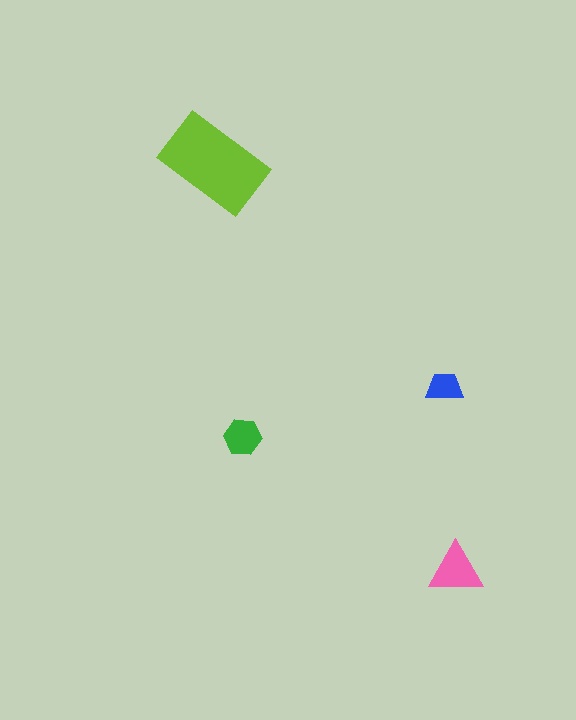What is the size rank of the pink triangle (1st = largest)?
2nd.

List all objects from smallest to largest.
The blue trapezoid, the green hexagon, the pink triangle, the lime rectangle.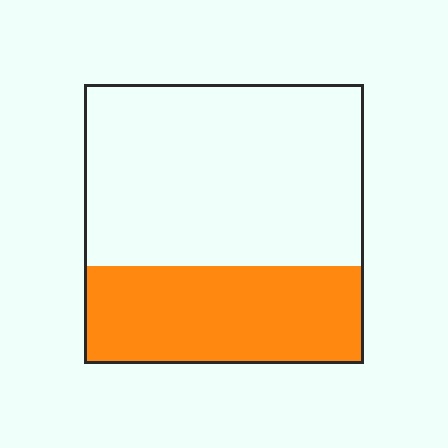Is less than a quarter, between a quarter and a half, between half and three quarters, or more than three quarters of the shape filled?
Between a quarter and a half.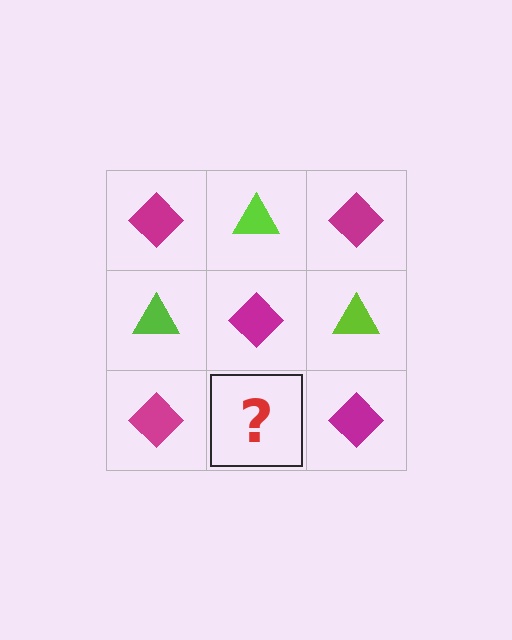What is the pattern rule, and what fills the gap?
The rule is that it alternates magenta diamond and lime triangle in a checkerboard pattern. The gap should be filled with a lime triangle.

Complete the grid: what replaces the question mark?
The question mark should be replaced with a lime triangle.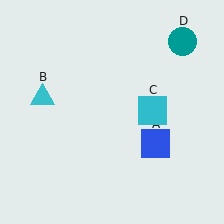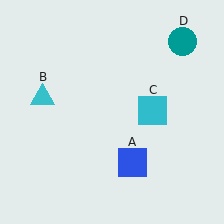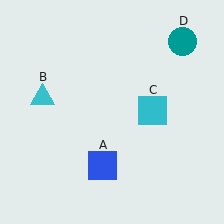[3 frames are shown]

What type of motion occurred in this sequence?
The blue square (object A) rotated clockwise around the center of the scene.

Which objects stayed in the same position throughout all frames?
Cyan triangle (object B) and cyan square (object C) and teal circle (object D) remained stationary.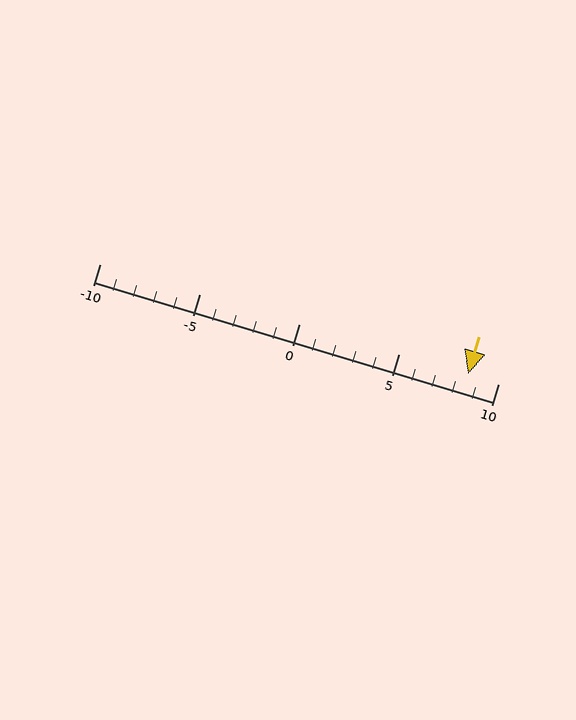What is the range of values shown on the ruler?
The ruler shows values from -10 to 10.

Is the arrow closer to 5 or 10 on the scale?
The arrow is closer to 10.